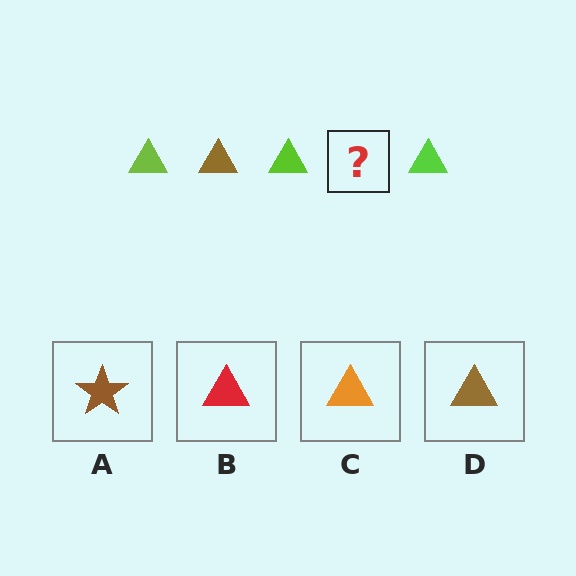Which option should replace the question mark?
Option D.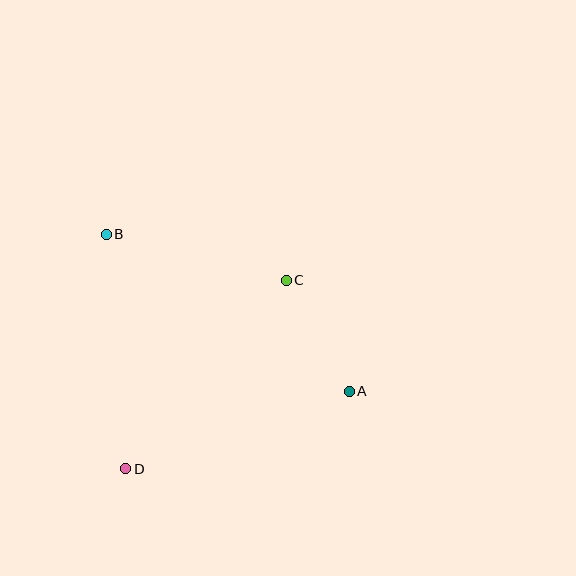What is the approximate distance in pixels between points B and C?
The distance between B and C is approximately 186 pixels.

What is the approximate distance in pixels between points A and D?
The distance between A and D is approximately 236 pixels.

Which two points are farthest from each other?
Points A and B are farthest from each other.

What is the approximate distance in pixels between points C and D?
The distance between C and D is approximately 247 pixels.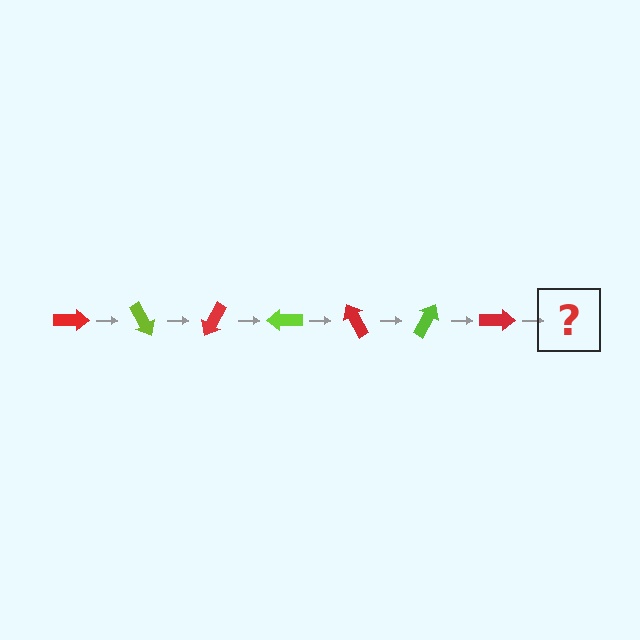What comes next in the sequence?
The next element should be a lime arrow, rotated 420 degrees from the start.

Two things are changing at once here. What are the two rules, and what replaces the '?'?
The two rules are that it rotates 60 degrees each step and the color cycles through red and lime. The '?' should be a lime arrow, rotated 420 degrees from the start.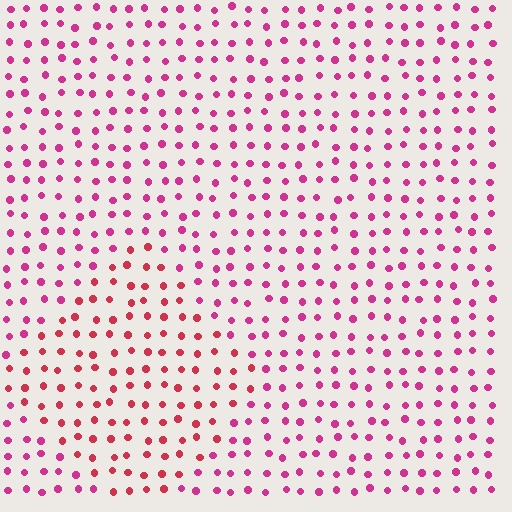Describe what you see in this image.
The image is filled with small magenta elements in a uniform arrangement. A diamond-shaped region is visible where the elements are tinted to a slightly different hue, forming a subtle color boundary.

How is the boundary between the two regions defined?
The boundary is defined purely by a slight shift in hue (about 27 degrees). Spacing, size, and orientation are identical on both sides.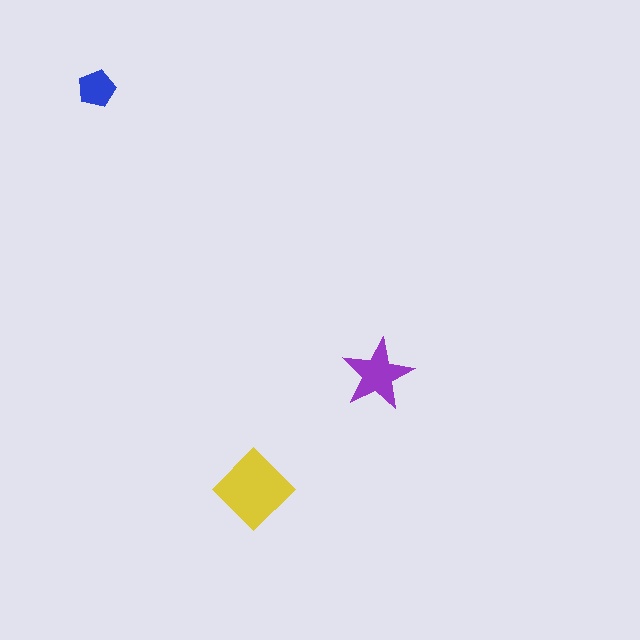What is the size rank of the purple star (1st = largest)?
2nd.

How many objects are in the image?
There are 3 objects in the image.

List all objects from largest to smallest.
The yellow diamond, the purple star, the blue pentagon.